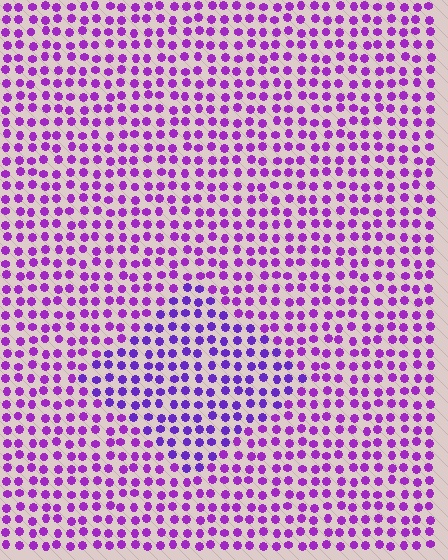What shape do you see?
I see a diamond.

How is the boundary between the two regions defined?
The boundary is defined purely by a slight shift in hue (about 23 degrees). Spacing, size, and orientation are identical on both sides.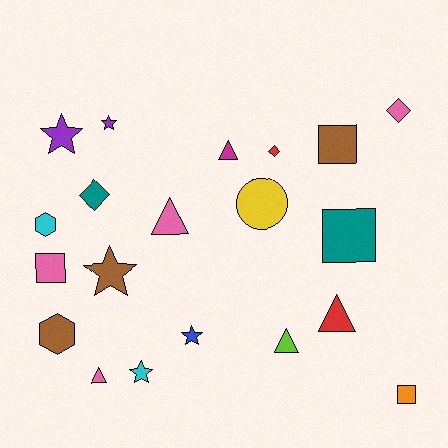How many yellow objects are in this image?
There is 1 yellow object.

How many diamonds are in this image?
There are 3 diamonds.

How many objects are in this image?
There are 20 objects.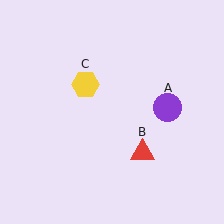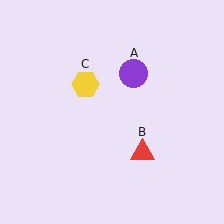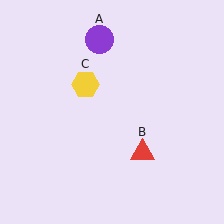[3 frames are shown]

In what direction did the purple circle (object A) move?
The purple circle (object A) moved up and to the left.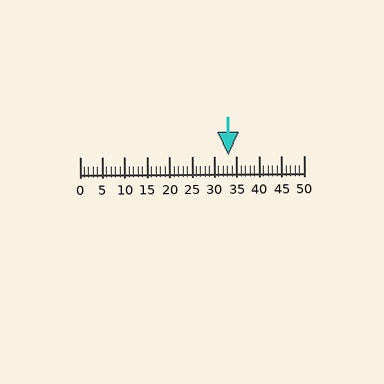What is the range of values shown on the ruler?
The ruler shows values from 0 to 50.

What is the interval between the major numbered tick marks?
The major tick marks are spaced 5 units apart.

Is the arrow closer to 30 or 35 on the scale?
The arrow is closer to 35.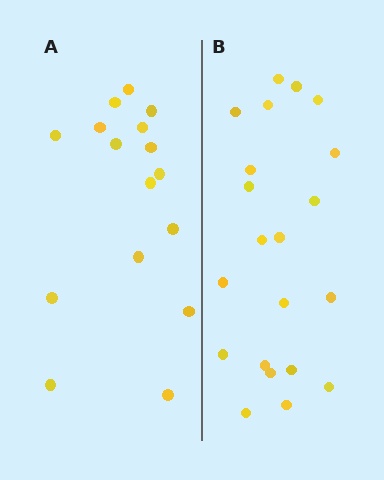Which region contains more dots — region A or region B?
Region B (the right region) has more dots.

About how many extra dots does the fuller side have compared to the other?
Region B has about 5 more dots than region A.